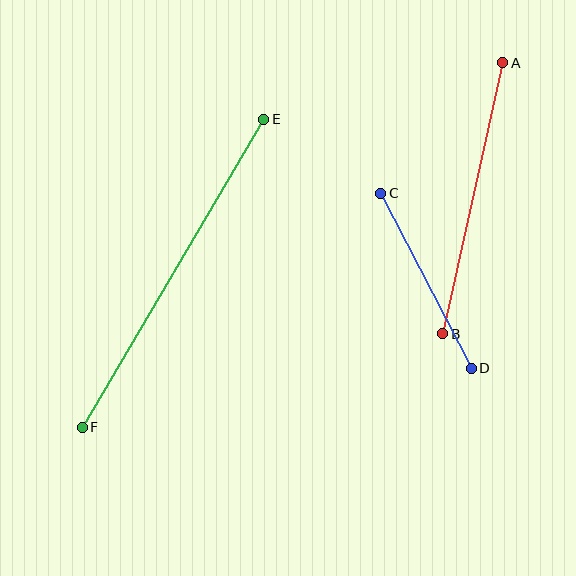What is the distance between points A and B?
The distance is approximately 278 pixels.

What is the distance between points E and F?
The distance is approximately 357 pixels.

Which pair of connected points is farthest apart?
Points E and F are farthest apart.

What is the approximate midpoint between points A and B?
The midpoint is at approximately (473, 198) pixels.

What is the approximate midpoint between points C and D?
The midpoint is at approximately (426, 281) pixels.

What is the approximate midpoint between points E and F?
The midpoint is at approximately (173, 273) pixels.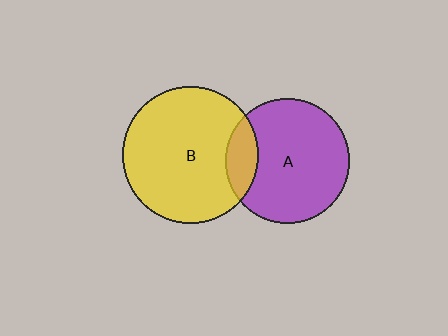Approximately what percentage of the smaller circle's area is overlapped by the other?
Approximately 15%.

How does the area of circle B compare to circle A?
Approximately 1.2 times.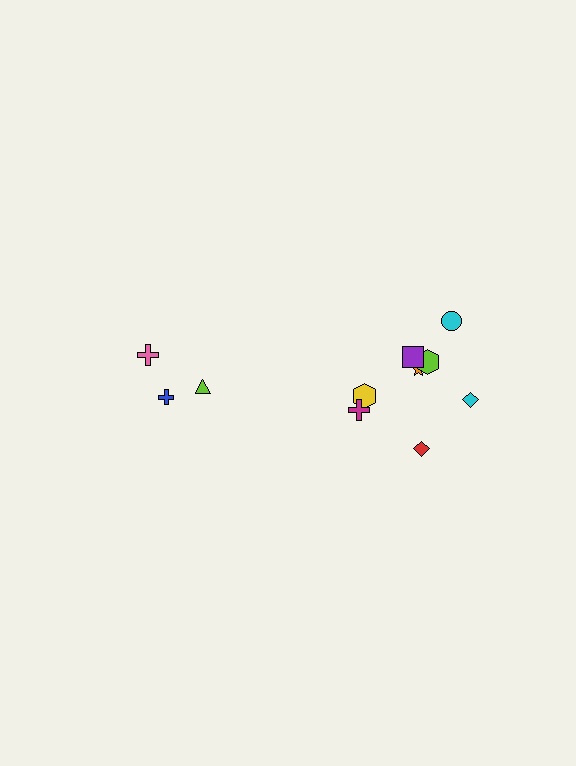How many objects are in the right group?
There are 8 objects.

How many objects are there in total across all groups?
There are 11 objects.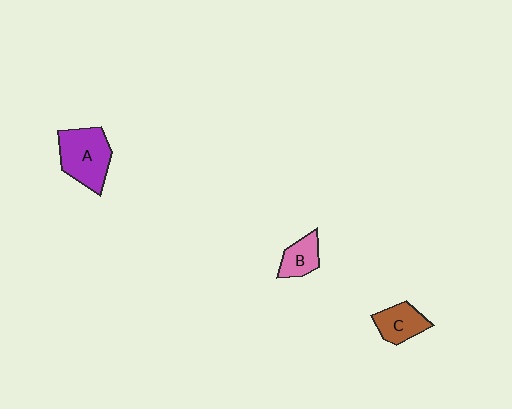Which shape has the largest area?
Shape A (purple).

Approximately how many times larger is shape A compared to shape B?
Approximately 1.9 times.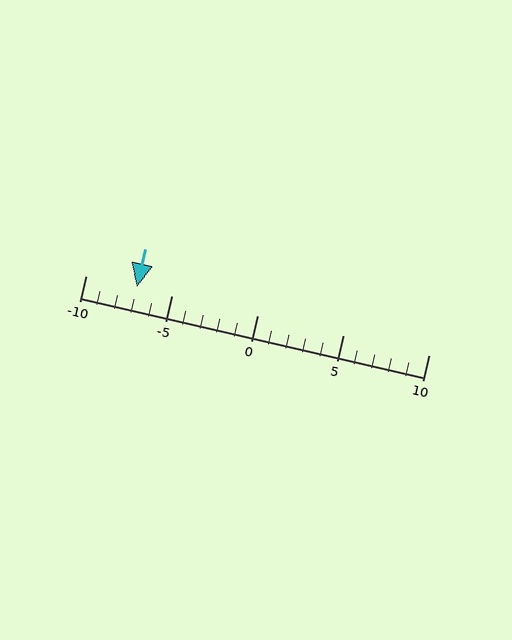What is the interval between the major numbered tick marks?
The major tick marks are spaced 5 units apart.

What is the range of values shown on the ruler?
The ruler shows values from -10 to 10.